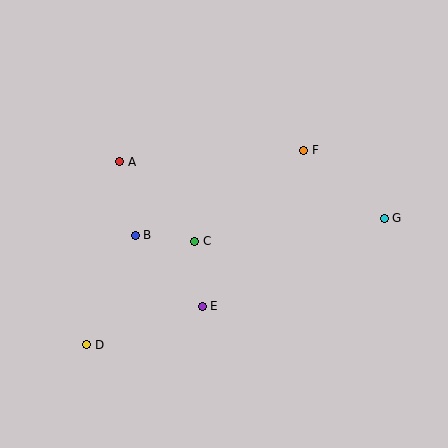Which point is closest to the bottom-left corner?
Point D is closest to the bottom-left corner.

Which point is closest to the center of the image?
Point C at (195, 241) is closest to the center.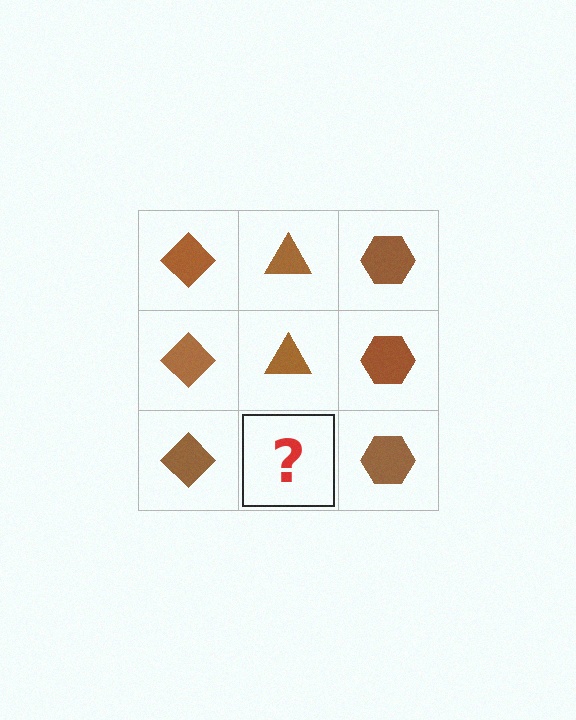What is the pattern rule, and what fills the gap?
The rule is that each column has a consistent shape. The gap should be filled with a brown triangle.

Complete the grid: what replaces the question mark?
The question mark should be replaced with a brown triangle.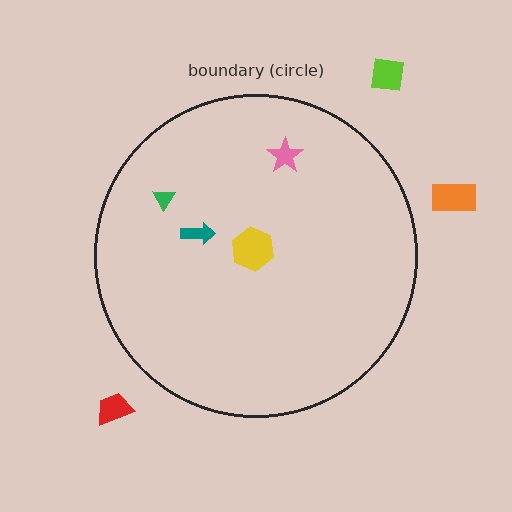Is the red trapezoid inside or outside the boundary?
Outside.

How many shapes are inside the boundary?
4 inside, 3 outside.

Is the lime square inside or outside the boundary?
Outside.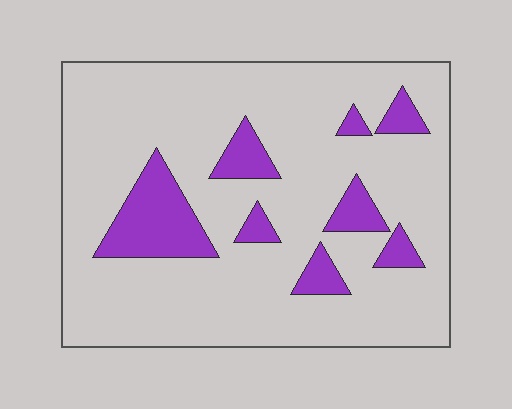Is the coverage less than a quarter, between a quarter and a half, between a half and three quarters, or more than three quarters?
Less than a quarter.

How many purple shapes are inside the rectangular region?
8.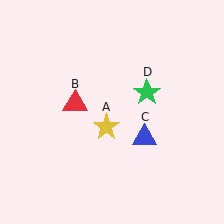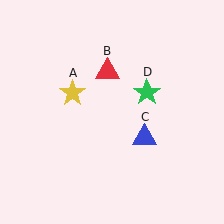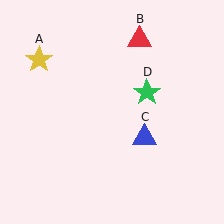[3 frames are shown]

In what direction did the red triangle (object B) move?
The red triangle (object B) moved up and to the right.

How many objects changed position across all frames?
2 objects changed position: yellow star (object A), red triangle (object B).